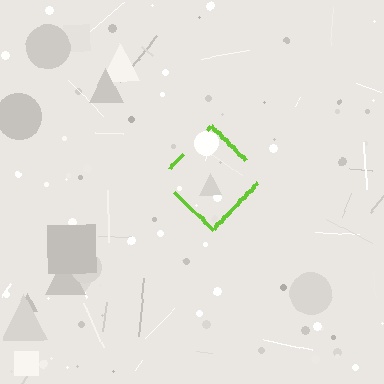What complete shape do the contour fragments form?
The contour fragments form a diamond.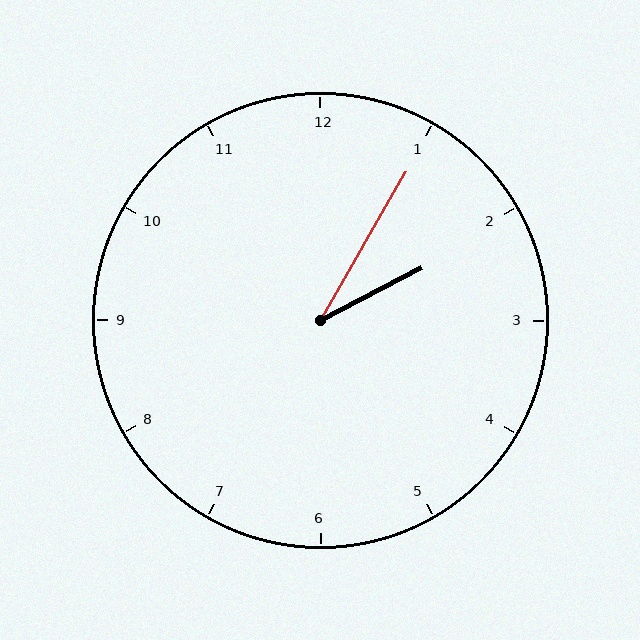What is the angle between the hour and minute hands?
Approximately 32 degrees.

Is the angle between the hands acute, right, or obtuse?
It is acute.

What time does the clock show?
2:05.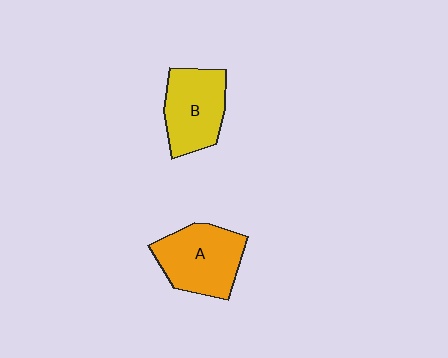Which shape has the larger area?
Shape A (orange).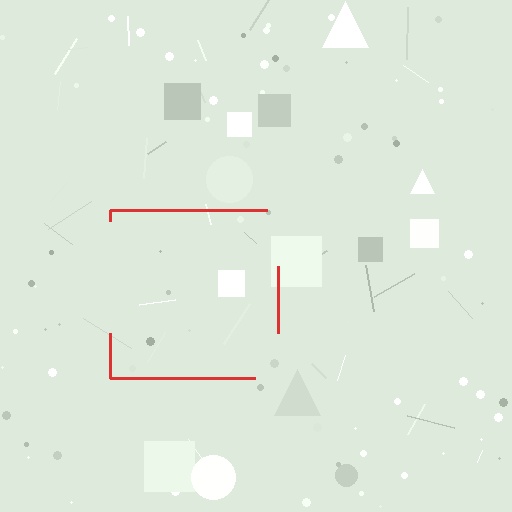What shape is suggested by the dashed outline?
The dashed outline suggests a square.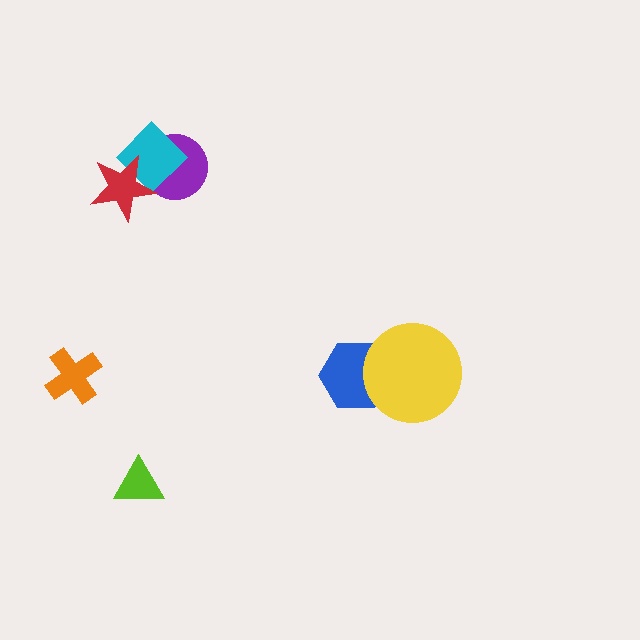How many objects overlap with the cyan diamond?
2 objects overlap with the cyan diamond.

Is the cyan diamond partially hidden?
Yes, it is partially covered by another shape.